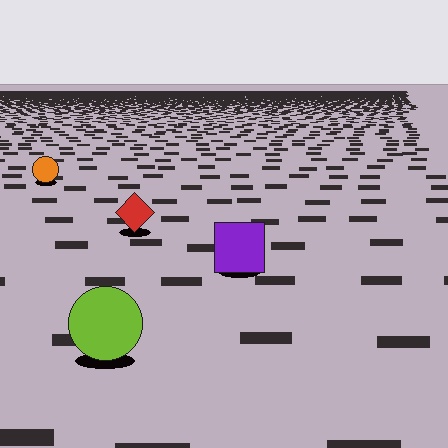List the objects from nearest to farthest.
From nearest to farthest: the lime circle, the purple square, the red diamond, the orange circle.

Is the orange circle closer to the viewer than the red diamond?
No. The red diamond is closer — you can tell from the texture gradient: the ground texture is coarser near it.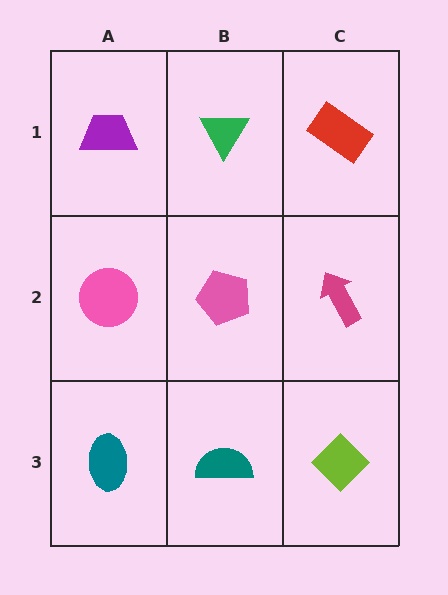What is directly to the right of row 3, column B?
A lime diamond.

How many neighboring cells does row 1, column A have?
2.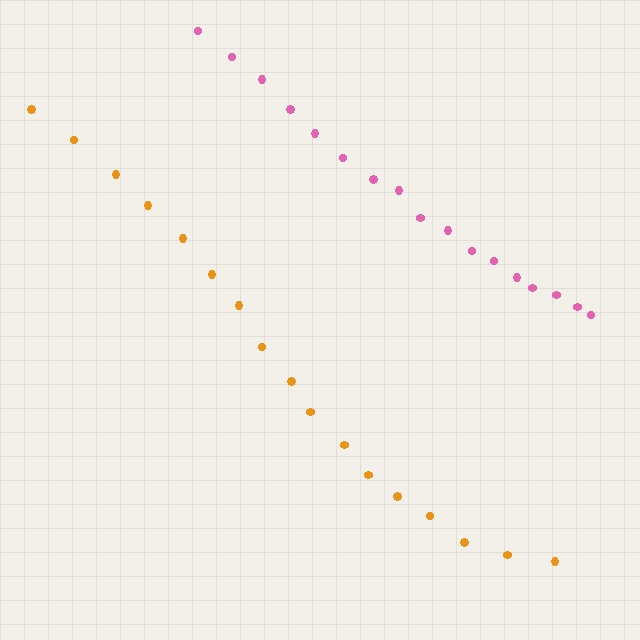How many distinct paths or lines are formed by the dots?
There are 2 distinct paths.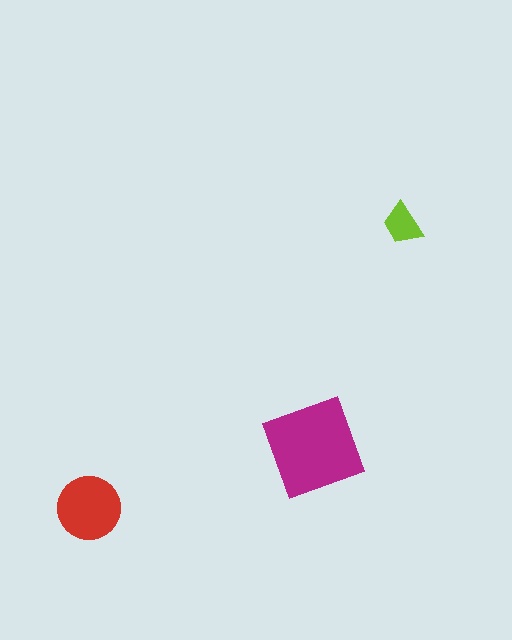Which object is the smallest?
The lime trapezoid.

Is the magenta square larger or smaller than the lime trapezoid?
Larger.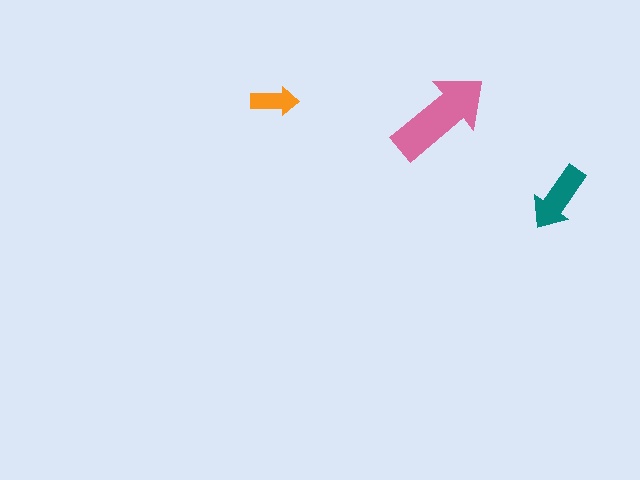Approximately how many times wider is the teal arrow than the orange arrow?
About 1.5 times wider.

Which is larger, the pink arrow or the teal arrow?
The pink one.